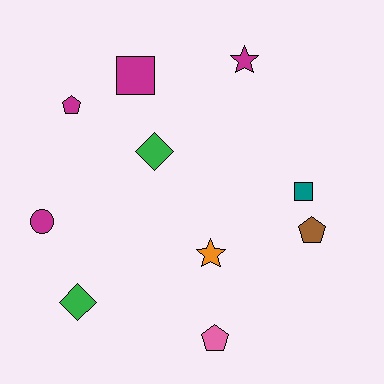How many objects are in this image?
There are 10 objects.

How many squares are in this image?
There are 2 squares.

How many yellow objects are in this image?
There are no yellow objects.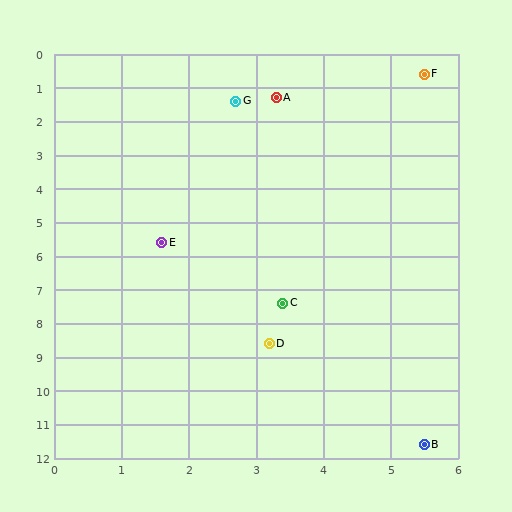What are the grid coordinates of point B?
Point B is at approximately (5.5, 11.6).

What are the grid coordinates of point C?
Point C is at approximately (3.4, 7.4).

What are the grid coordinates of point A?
Point A is at approximately (3.3, 1.3).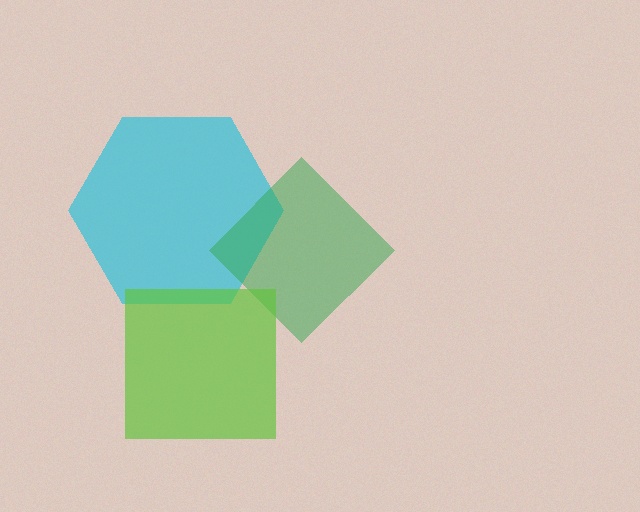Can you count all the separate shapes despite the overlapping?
Yes, there are 3 separate shapes.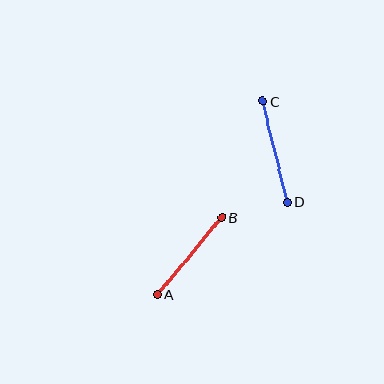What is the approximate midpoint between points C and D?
The midpoint is at approximately (275, 152) pixels.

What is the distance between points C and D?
The distance is approximately 104 pixels.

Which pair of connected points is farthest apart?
Points C and D are farthest apart.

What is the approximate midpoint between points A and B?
The midpoint is at approximately (190, 256) pixels.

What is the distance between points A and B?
The distance is approximately 101 pixels.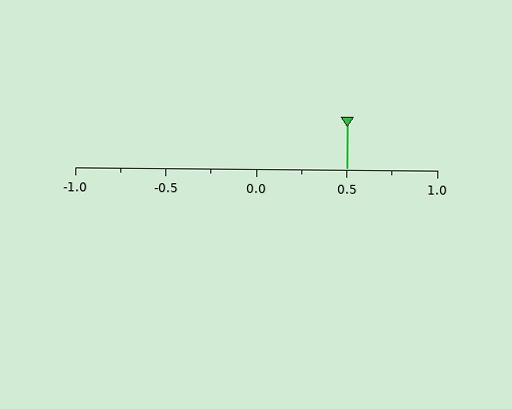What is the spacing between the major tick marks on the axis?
The major ticks are spaced 0.5 apart.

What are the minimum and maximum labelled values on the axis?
The axis runs from -1.0 to 1.0.